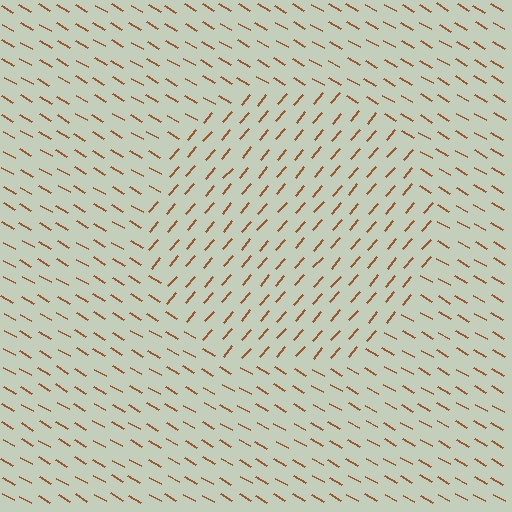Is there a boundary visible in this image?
Yes, there is a texture boundary formed by a change in line orientation.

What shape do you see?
I see a circle.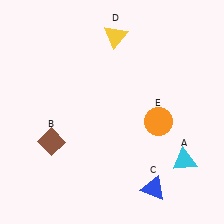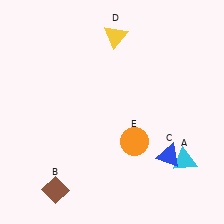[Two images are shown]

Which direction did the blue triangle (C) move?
The blue triangle (C) moved up.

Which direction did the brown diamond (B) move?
The brown diamond (B) moved down.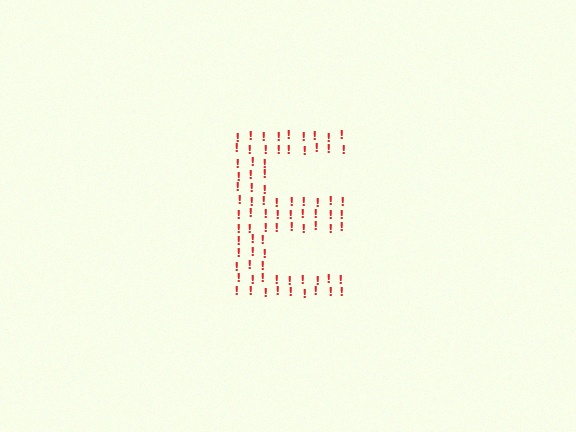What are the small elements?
The small elements are exclamation marks.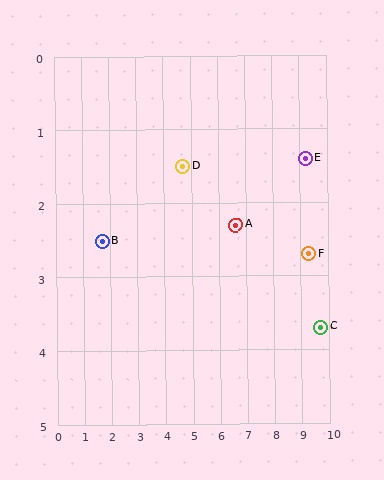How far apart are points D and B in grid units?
Points D and B are about 3.2 grid units apart.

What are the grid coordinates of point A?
Point A is at approximately (6.6, 2.3).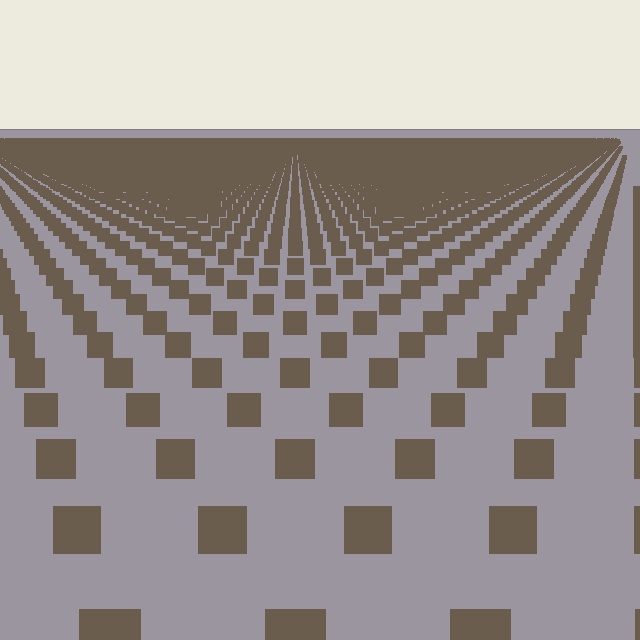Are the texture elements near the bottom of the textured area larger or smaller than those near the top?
Larger. Near the bottom, elements are closer to the viewer and appear at a bigger on-screen size.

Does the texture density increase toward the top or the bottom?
Density increases toward the top.